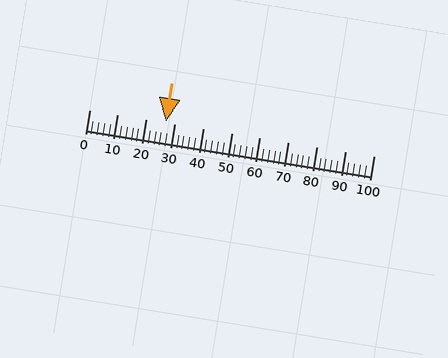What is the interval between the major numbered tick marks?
The major tick marks are spaced 10 units apart.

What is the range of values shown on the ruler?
The ruler shows values from 0 to 100.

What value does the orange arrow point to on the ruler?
The orange arrow points to approximately 27.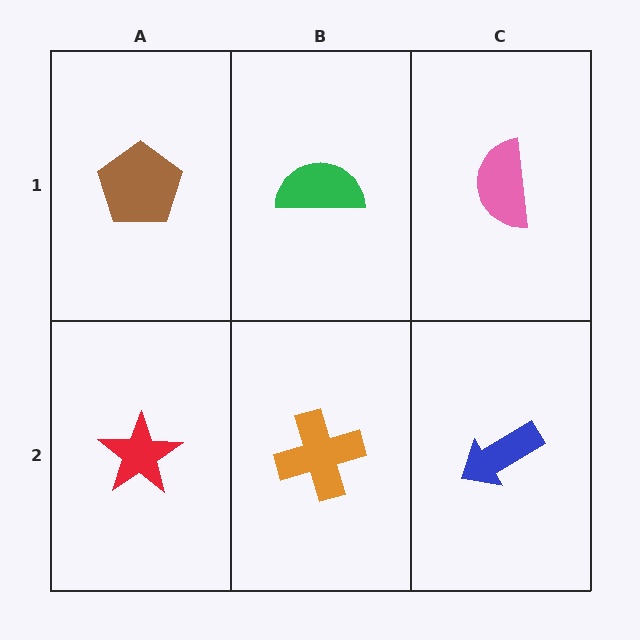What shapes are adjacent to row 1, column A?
A red star (row 2, column A), a green semicircle (row 1, column B).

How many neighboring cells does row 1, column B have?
3.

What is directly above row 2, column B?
A green semicircle.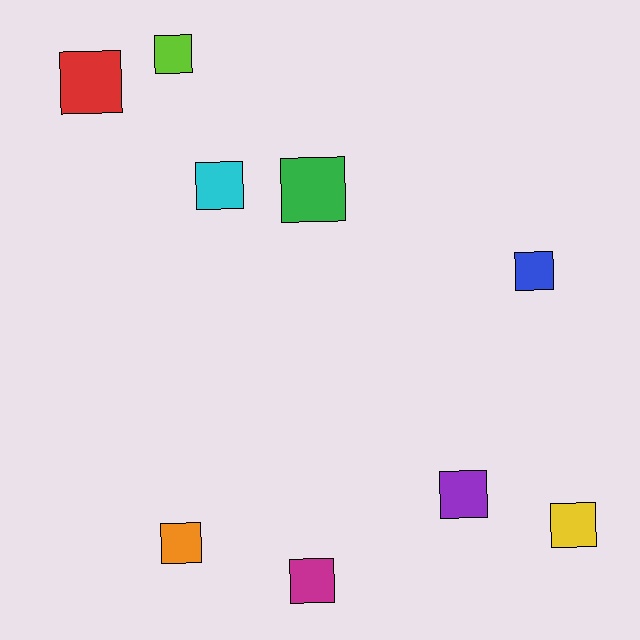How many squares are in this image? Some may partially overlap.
There are 9 squares.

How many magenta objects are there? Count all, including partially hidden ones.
There is 1 magenta object.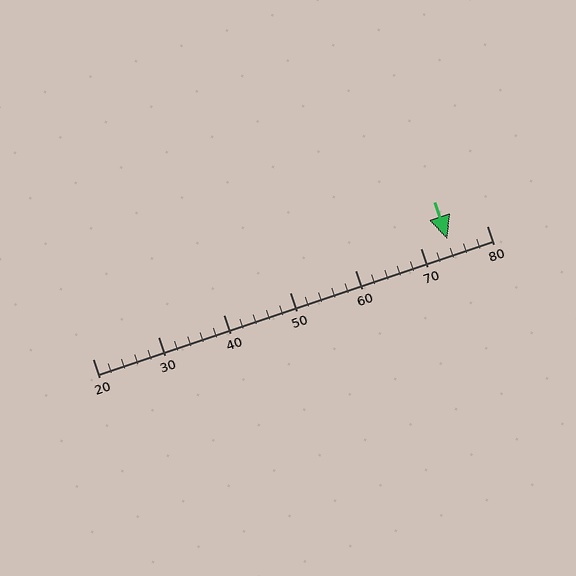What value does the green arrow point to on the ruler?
The green arrow points to approximately 74.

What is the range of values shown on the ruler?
The ruler shows values from 20 to 80.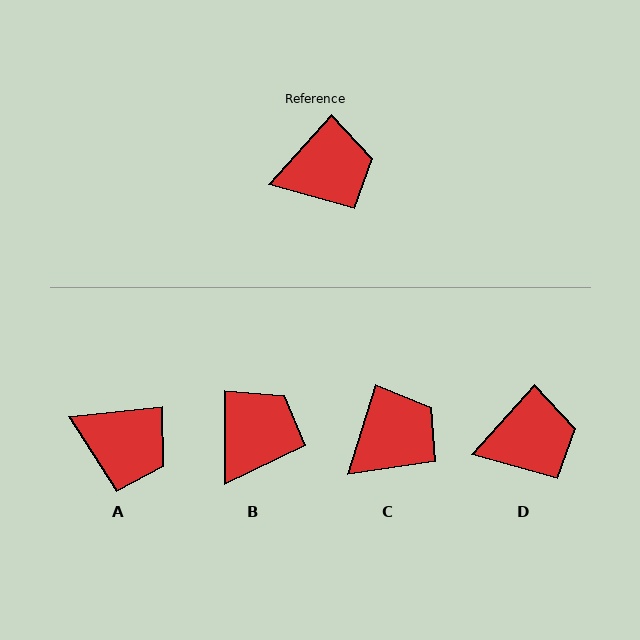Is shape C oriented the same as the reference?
No, it is off by about 24 degrees.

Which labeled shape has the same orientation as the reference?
D.